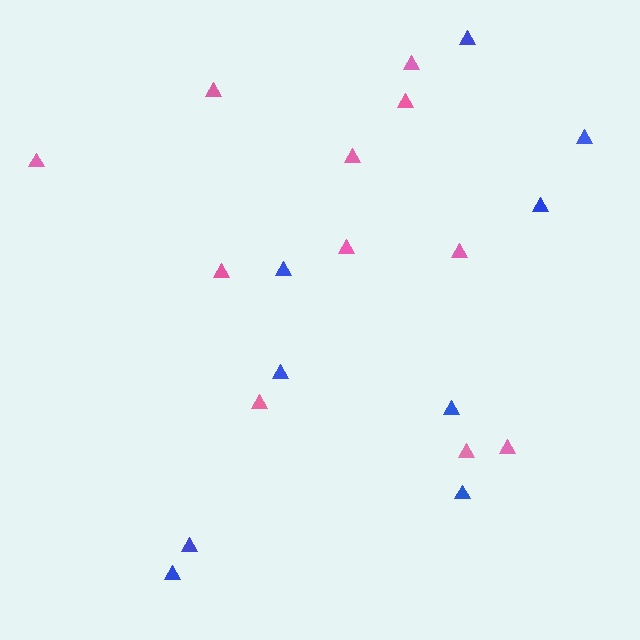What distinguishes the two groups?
There are 2 groups: one group of blue triangles (9) and one group of pink triangles (11).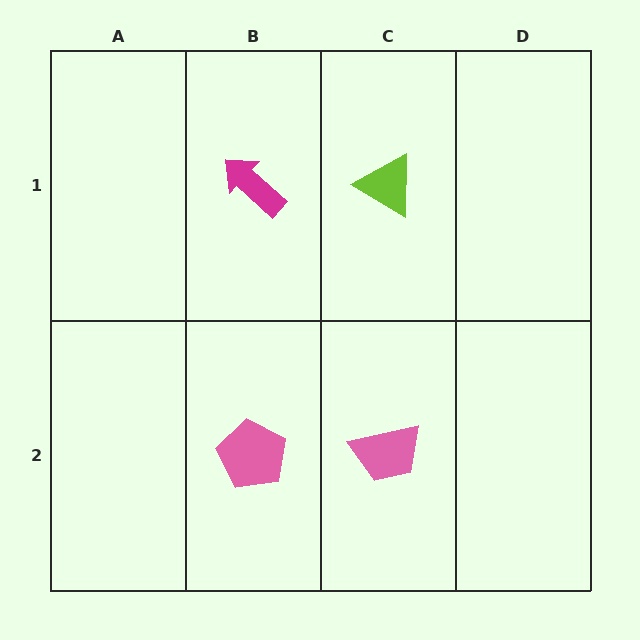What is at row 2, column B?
A pink pentagon.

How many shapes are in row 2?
2 shapes.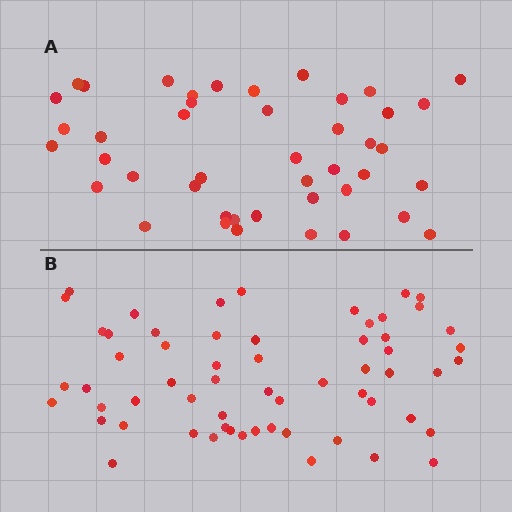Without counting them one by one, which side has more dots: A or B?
Region B (the bottom region) has more dots.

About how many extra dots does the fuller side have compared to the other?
Region B has approximately 15 more dots than region A.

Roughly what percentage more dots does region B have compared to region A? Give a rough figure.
About 35% more.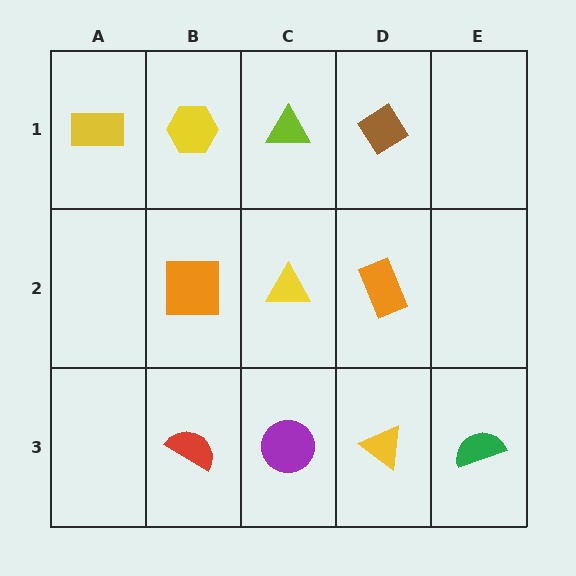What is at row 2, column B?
An orange square.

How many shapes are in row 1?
4 shapes.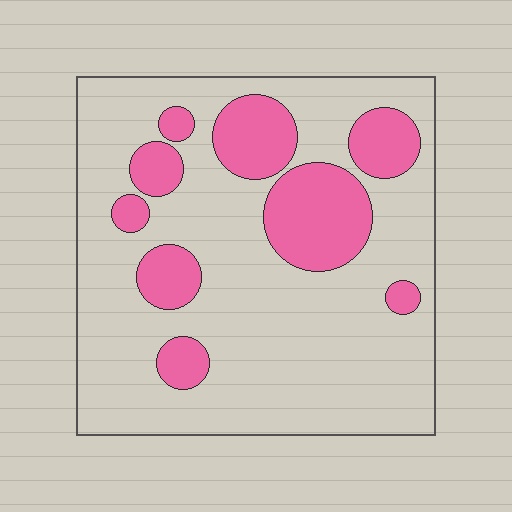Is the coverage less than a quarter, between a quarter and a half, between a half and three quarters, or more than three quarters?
Less than a quarter.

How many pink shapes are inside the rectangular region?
9.